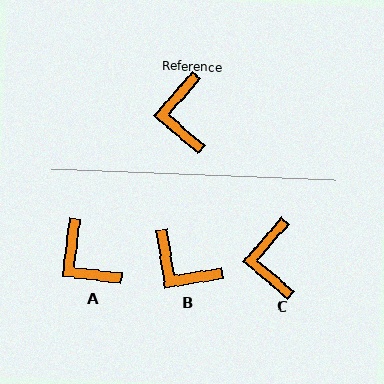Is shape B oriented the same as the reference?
No, it is off by about 50 degrees.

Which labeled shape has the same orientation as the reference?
C.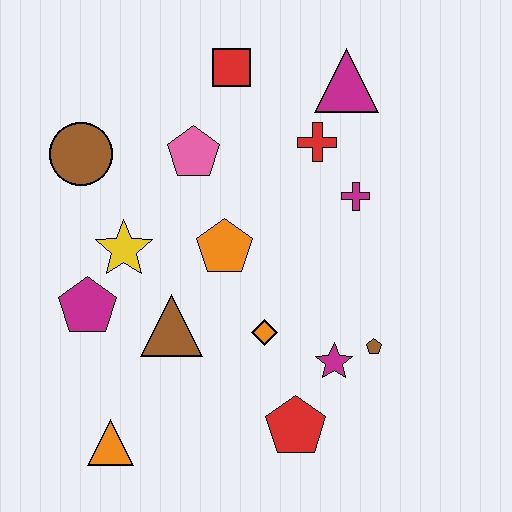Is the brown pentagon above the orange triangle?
Yes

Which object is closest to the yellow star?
The magenta pentagon is closest to the yellow star.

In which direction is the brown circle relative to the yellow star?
The brown circle is above the yellow star.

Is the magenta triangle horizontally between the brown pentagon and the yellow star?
Yes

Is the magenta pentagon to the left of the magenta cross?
Yes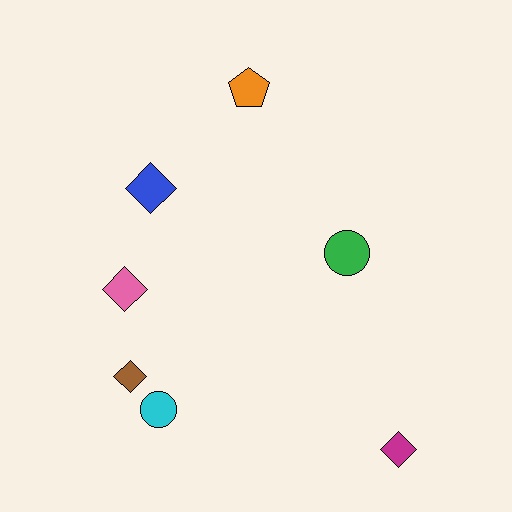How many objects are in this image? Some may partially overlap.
There are 7 objects.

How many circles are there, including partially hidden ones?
There are 2 circles.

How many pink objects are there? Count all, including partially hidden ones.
There is 1 pink object.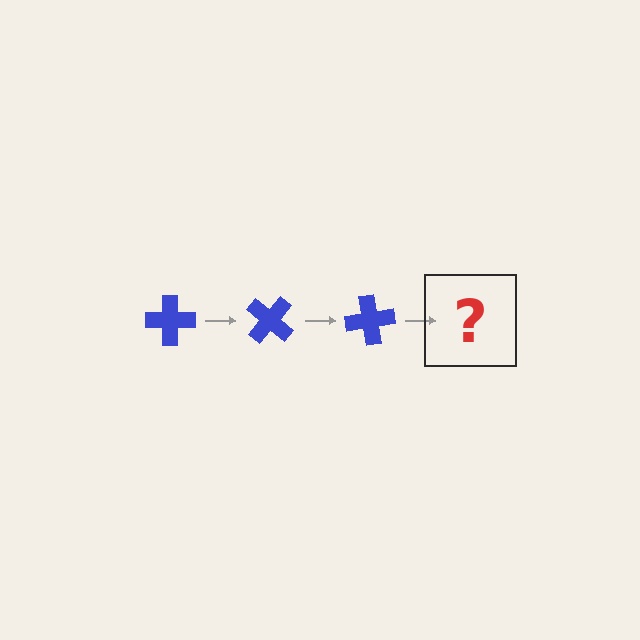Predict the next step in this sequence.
The next step is a blue cross rotated 120 degrees.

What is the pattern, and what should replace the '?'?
The pattern is that the cross rotates 40 degrees each step. The '?' should be a blue cross rotated 120 degrees.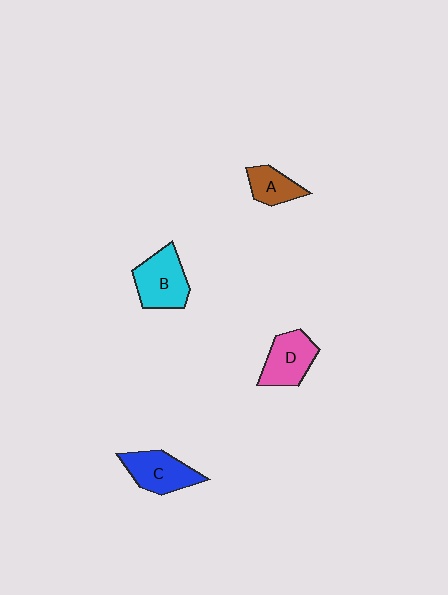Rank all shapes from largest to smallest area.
From largest to smallest: B (cyan), C (blue), D (pink), A (brown).